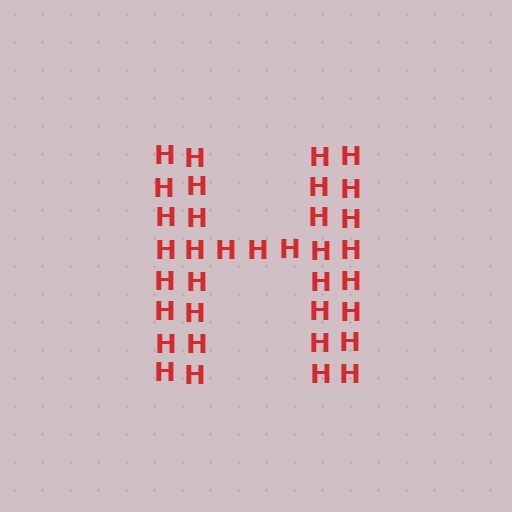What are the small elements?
The small elements are letter H's.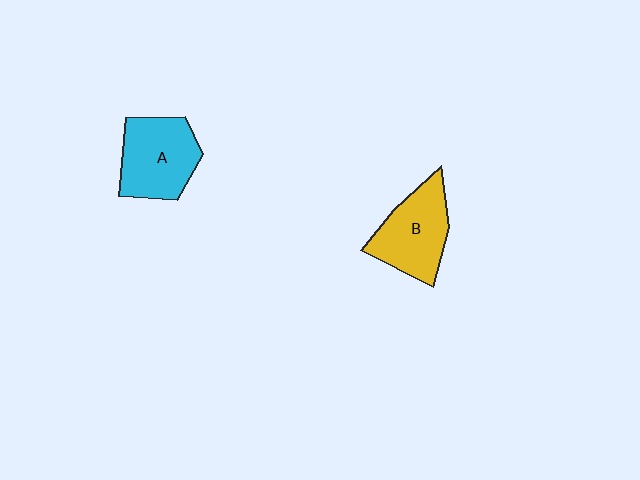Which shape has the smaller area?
Shape B (yellow).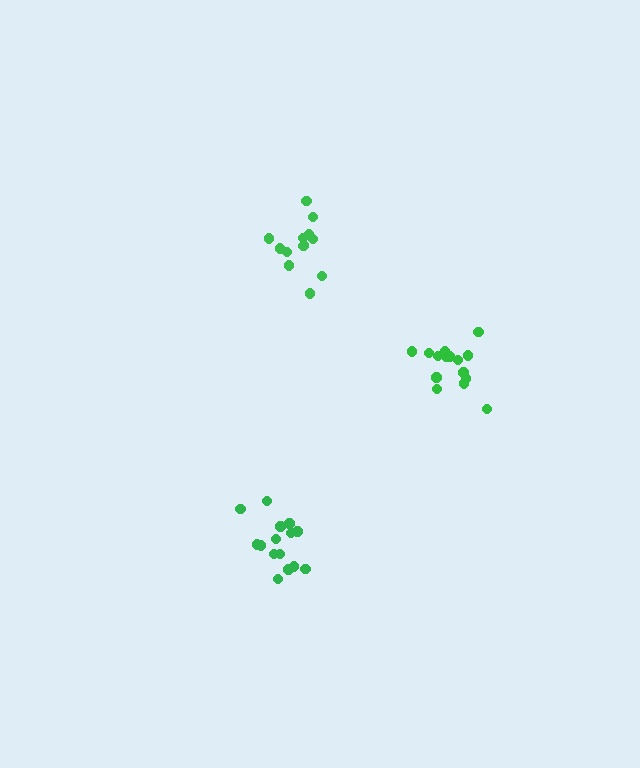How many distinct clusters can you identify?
There are 3 distinct clusters.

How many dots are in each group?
Group 1: 15 dots, Group 2: 13 dots, Group 3: 15 dots (43 total).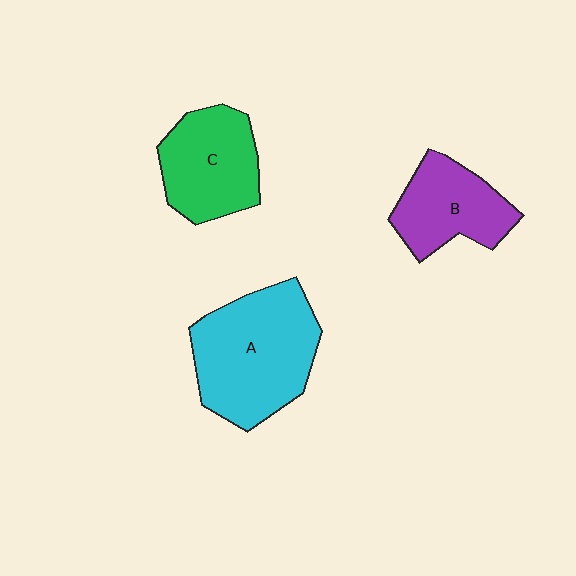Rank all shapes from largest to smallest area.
From largest to smallest: A (cyan), C (green), B (purple).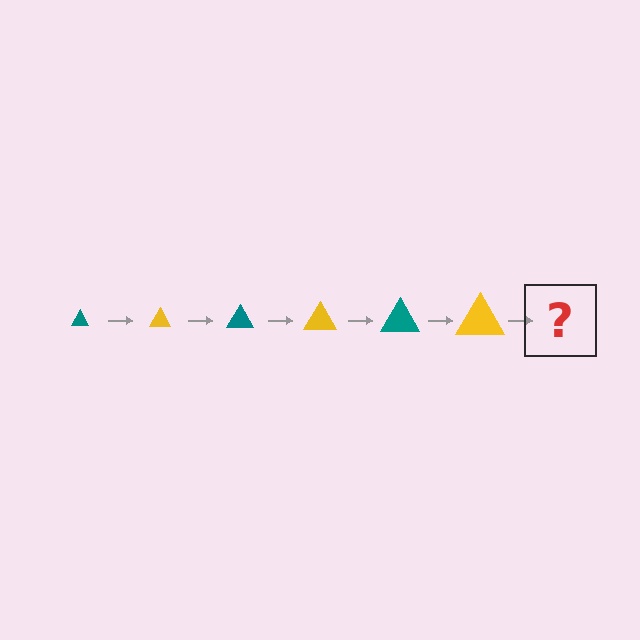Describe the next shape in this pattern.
It should be a teal triangle, larger than the previous one.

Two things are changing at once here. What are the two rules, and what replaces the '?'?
The two rules are that the triangle grows larger each step and the color cycles through teal and yellow. The '?' should be a teal triangle, larger than the previous one.